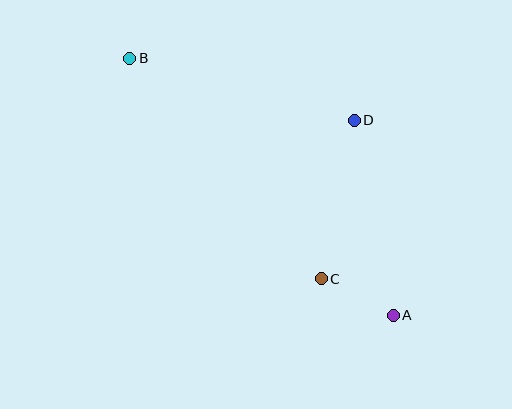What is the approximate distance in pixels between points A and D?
The distance between A and D is approximately 199 pixels.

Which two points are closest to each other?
Points A and C are closest to each other.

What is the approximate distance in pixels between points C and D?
The distance between C and D is approximately 162 pixels.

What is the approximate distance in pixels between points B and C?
The distance between B and C is approximately 292 pixels.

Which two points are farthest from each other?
Points A and B are farthest from each other.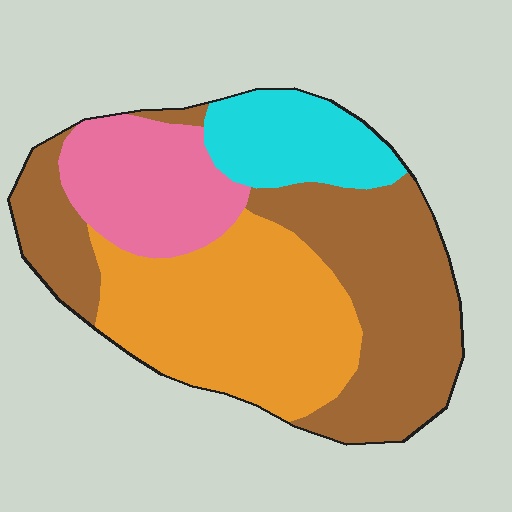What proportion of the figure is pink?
Pink takes up less than a quarter of the figure.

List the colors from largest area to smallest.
From largest to smallest: brown, orange, pink, cyan.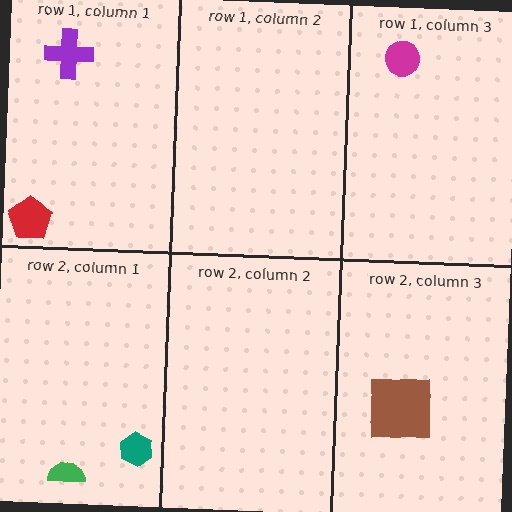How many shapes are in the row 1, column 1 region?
2.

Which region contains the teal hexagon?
The row 2, column 1 region.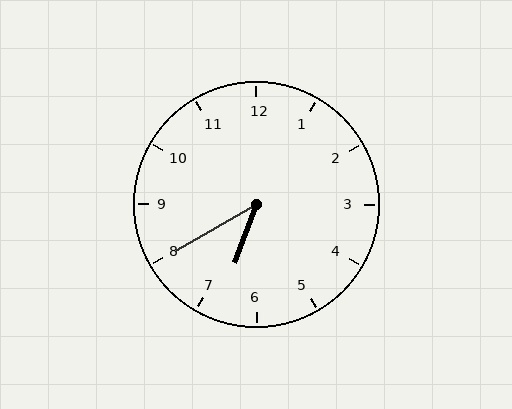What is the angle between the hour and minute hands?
Approximately 40 degrees.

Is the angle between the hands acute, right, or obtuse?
It is acute.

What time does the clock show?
6:40.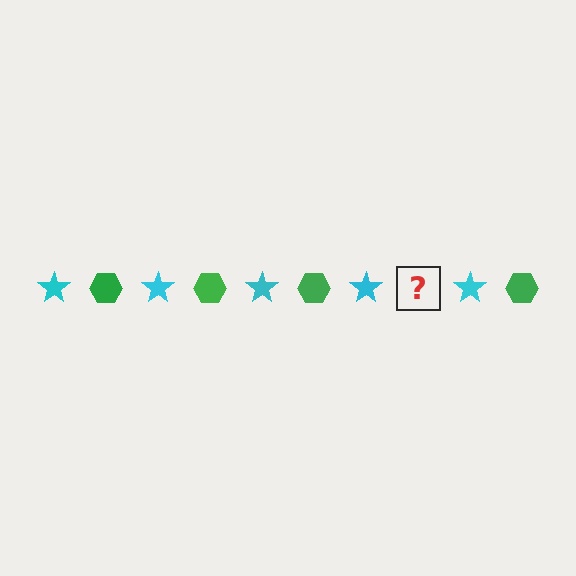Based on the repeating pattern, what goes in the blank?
The blank should be a green hexagon.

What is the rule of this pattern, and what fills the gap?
The rule is that the pattern alternates between cyan star and green hexagon. The gap should be filled with a green hexagon.